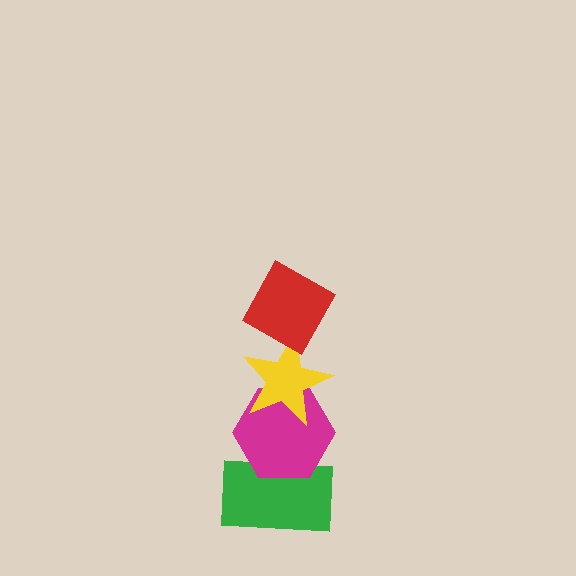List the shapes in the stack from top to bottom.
From top to bottom: the red diamond, the yellow star, the magenta hexagon, the green rectangle.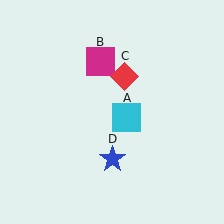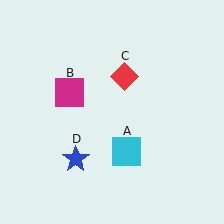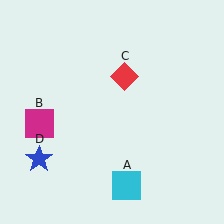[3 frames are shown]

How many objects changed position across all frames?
3 objects changed position: cyan square (object A), magenta square (object B), blue star (object D).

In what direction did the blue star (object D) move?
The blue star (object D) moved left.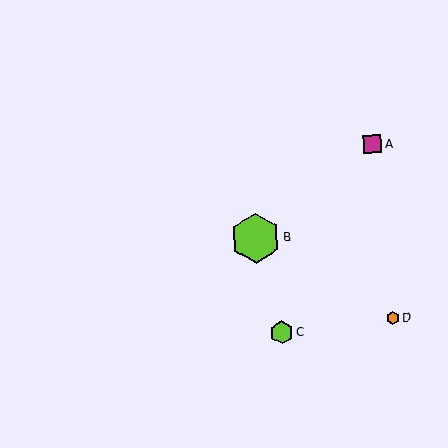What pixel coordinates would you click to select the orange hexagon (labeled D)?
Click at (393, 318) to select the orange hexagon D.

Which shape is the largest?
The lime hexagon (labeled B) is the largest.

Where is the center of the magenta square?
The center of the magenta square is at (372, 144).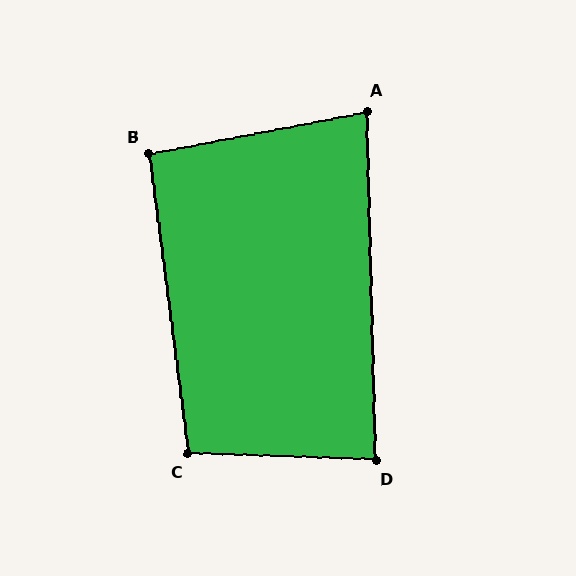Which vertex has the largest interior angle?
C, at approximately 99 degrees.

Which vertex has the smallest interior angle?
A, at approximately 81 degrees.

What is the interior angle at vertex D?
Approximately 87 degrees (approximately right).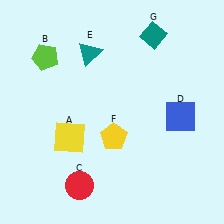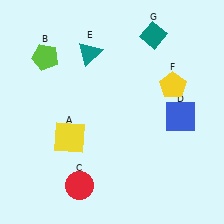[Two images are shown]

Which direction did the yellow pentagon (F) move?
The yellow pentagon (F) moved right.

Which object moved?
The yellow pentagon (F) moved right.